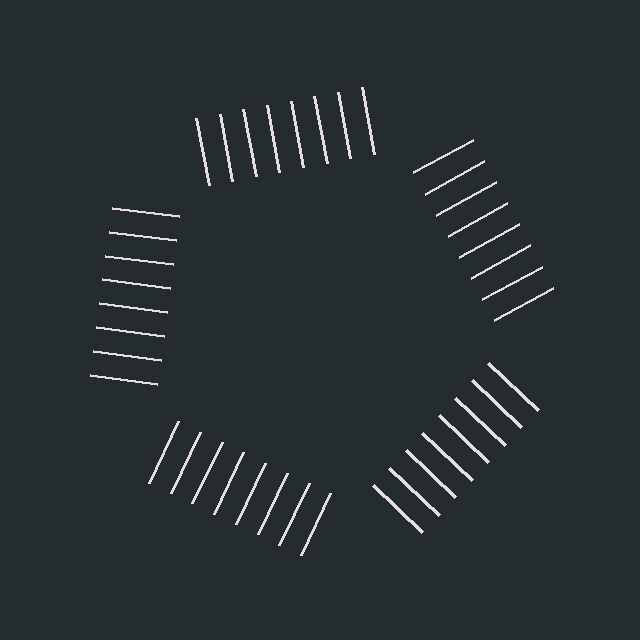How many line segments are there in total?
40 — 8 along each of the 5 edges.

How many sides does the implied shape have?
5 sides — the line-ends trace a pentagon.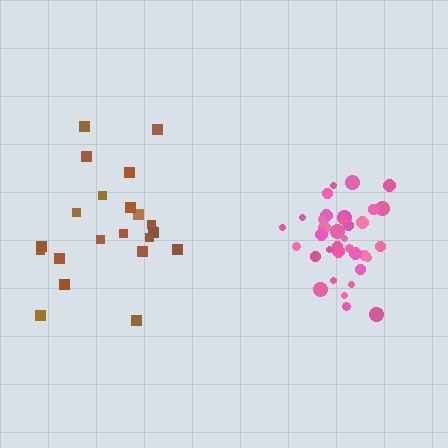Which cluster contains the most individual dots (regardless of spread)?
Pink (35).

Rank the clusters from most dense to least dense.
pink, brown.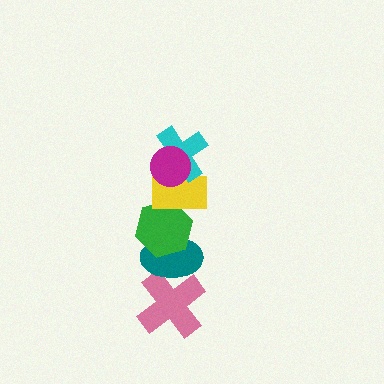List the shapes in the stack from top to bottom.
From top to bottom: the magenta circle, the cyan cross, the yellow rectangle, the green hexagon, the teal ellipse, the pink cross.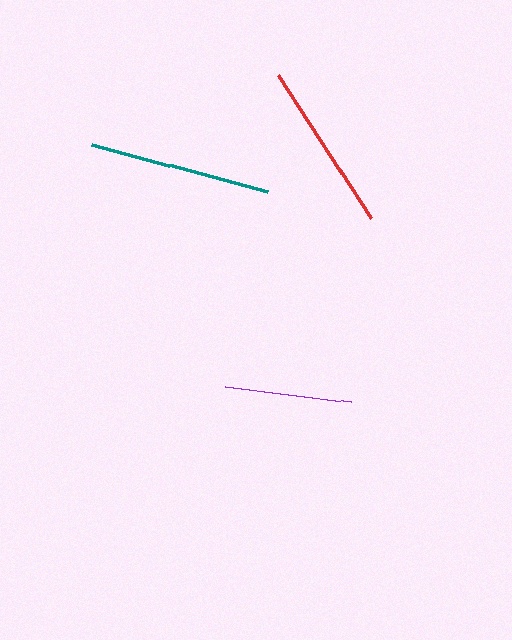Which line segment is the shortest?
The purple line is the shortest at approximately 127 pixels.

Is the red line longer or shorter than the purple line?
The red line is longer than the purple line.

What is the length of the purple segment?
The purple segment is approximately 127 pixels long.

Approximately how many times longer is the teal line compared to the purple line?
The teal line is approximately 1.4 times the length of the purple line.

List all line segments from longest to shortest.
From longest to shortest: teal, red, purple.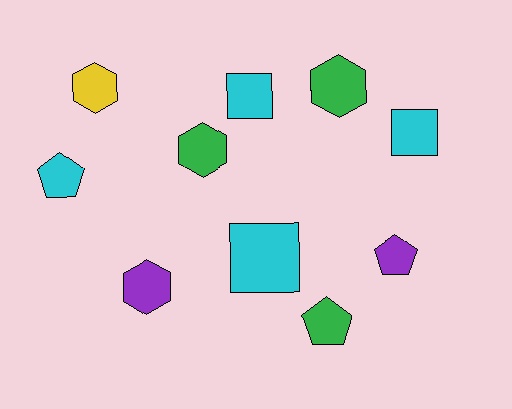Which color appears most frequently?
Cyan, with 4 objects.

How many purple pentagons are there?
There is 1 purple pentagon.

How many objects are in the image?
There are 10 objects.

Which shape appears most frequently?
Hexagon, with 4 objects.